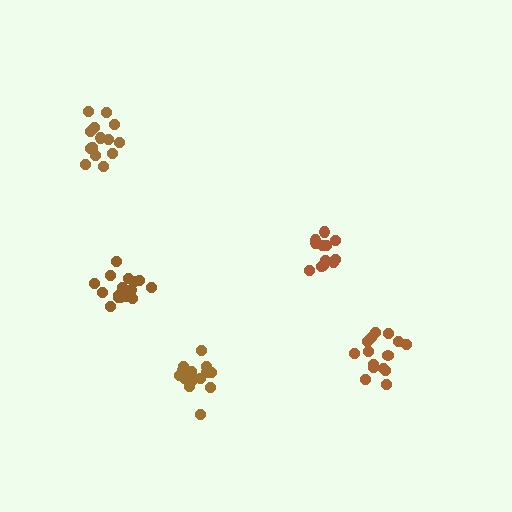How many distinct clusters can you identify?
There are 5 distinct clusters.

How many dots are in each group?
Group 1: 15 dots, Group 2: 12 dots, Group 3: 16 dots, Group 4: 14 dots, Group 5: 17 dots (74 total).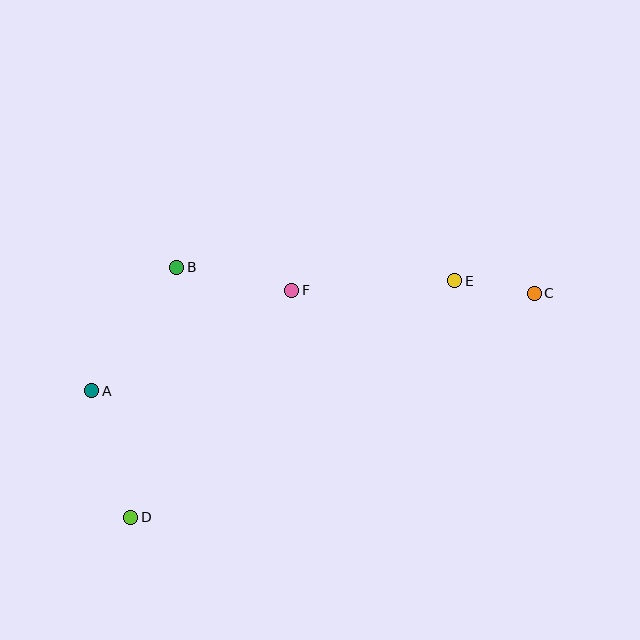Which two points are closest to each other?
Points C and E are closest to each other.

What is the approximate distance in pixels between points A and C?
The distance between A and C is approximately 453 pixels.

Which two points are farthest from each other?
Points C and D are farthest from each other.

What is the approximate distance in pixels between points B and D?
The distance between B and D is approximately 254 pixels.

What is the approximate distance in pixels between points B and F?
The distance between B and F is approximately 118 pixels.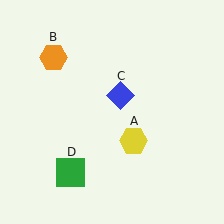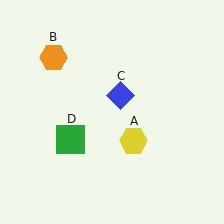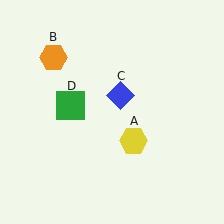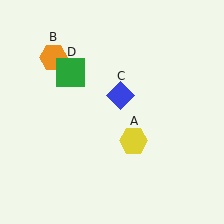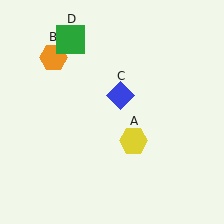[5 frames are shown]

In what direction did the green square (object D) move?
The green square (object D) moved up.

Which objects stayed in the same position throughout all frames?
Yellow hexagon (object A) and orange hexagon (object B) and blue diamond (object C) remained stationary.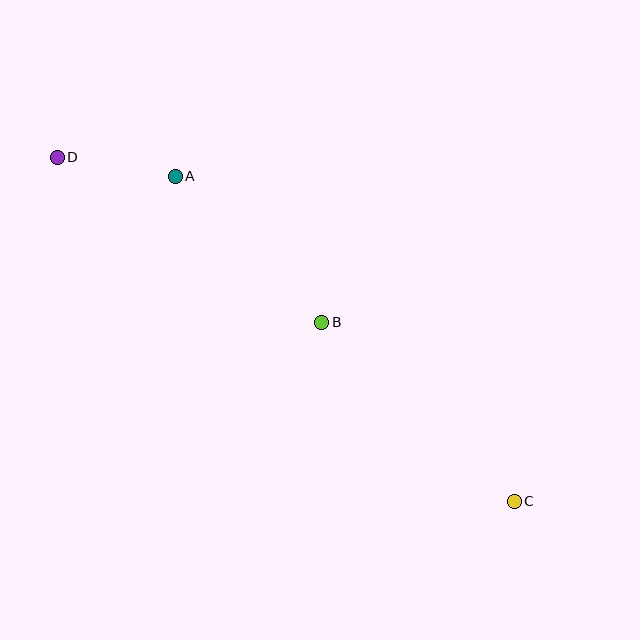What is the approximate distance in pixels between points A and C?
The distance between A and C is approximately 470 pixels.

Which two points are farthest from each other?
Points C and D are farthest from each other.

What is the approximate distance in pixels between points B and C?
The distance between B and C is approximately 263 pixels.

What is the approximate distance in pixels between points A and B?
The distance between A and B is approximately 207 pixels.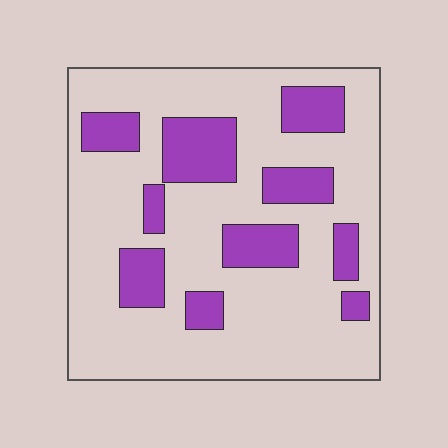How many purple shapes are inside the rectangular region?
10.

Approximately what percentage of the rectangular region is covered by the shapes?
Approximately 25%.